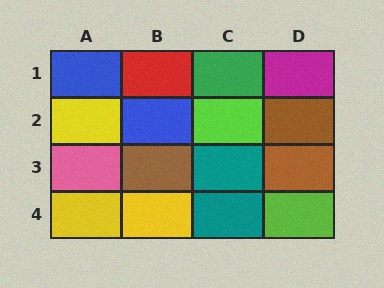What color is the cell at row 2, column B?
Blue.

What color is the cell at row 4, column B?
Yellow.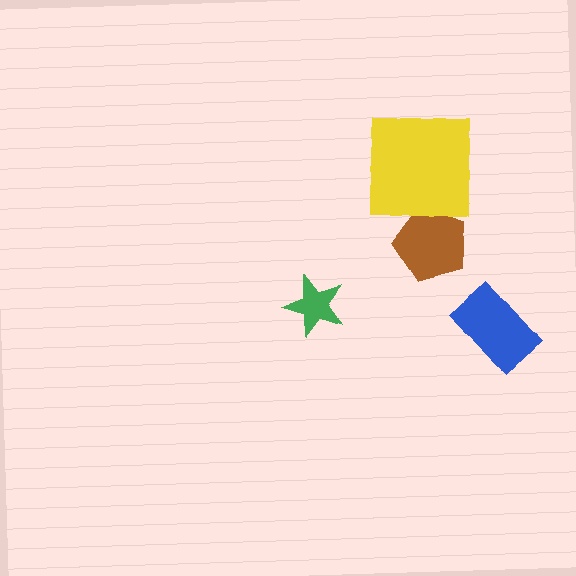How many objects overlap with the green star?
0 objects overlap with the green star.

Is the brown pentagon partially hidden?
Yes, it is partially covered by another shape.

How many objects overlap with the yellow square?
1 object overlaps with the yellow square.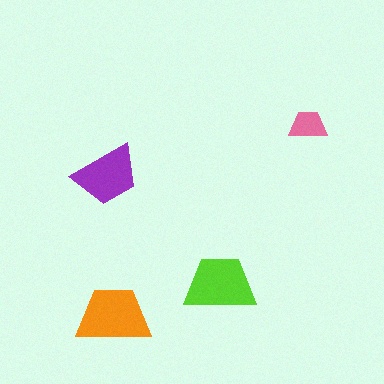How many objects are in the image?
There are 4 objects in the image.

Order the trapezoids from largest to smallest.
the orange one, the lime one, the purple one, the pink one.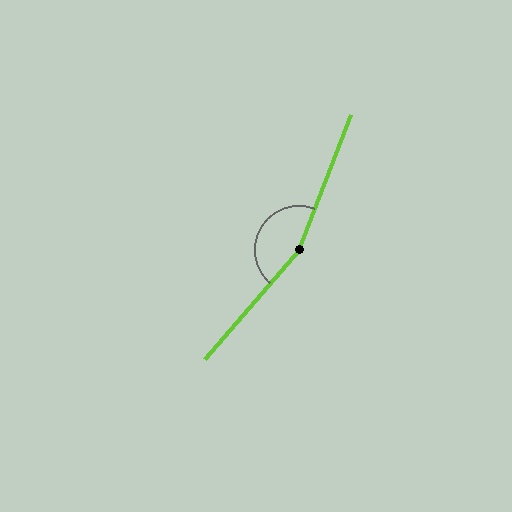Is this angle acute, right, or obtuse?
It is obtuse.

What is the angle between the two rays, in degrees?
Approximately 160 degrees.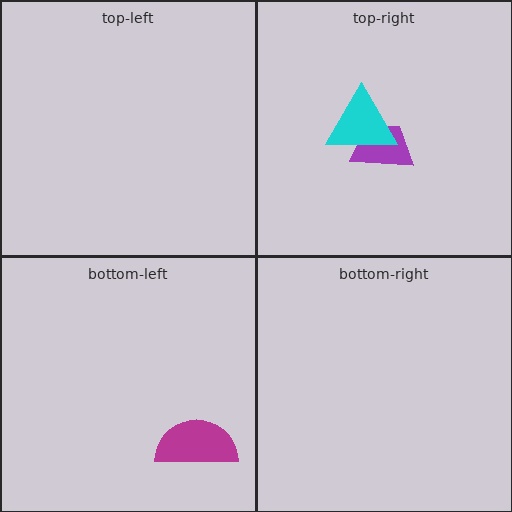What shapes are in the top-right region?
The purple trapezoid, the cyan triangle.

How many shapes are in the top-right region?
2.